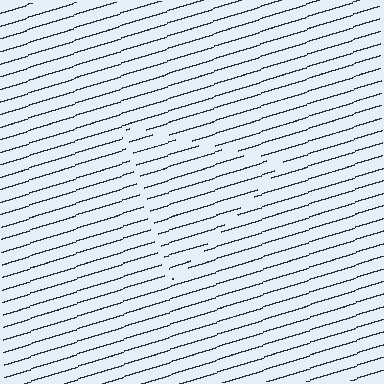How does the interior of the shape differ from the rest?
The interior of the shape contains the same grating, shifted by half a period — the contour is defined by the phase discontinuity where line-ends from the inner and outer gratings abut.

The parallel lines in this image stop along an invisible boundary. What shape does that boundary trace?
An illusory triangle. The interior of the shape contains the same grating, shifted by half a period — the contour is defined by the phase discontinuity where line-ends from the inner and outer gratings abut.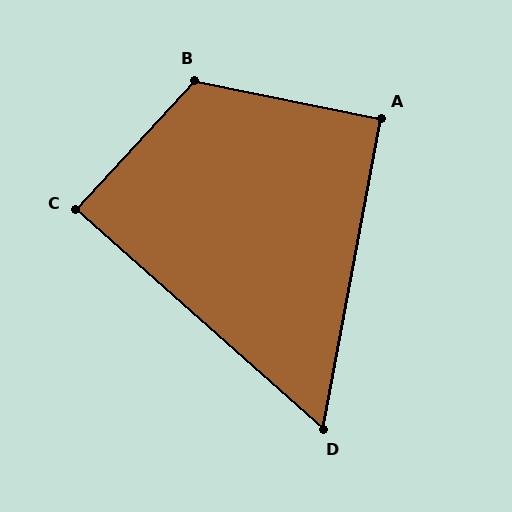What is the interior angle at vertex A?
Approximately 91 degrees (approximately right).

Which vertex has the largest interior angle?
B, at approximately 121 degrees.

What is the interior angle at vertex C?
Approximately 89 degrees (approximately right).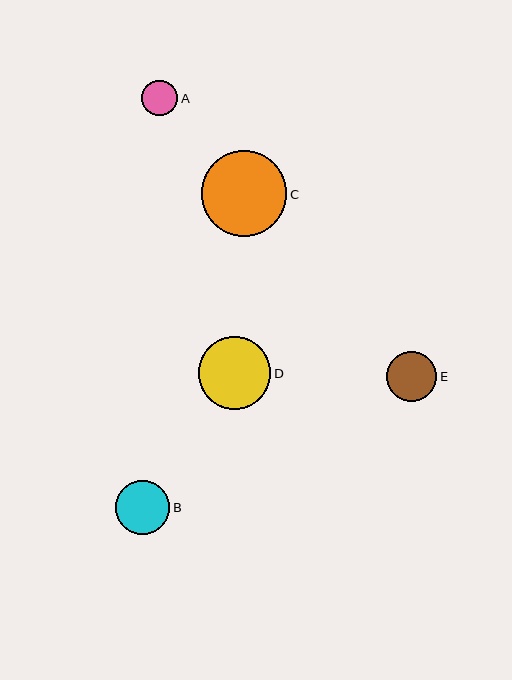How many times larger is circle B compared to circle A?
Circle B is approximately 1.5 times the size of circle A.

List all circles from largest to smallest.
From largest to smallest: C, D, B, E, A.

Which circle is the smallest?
Circle A is the smallest with a size of approximately 36 pixels.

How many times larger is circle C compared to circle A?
Circle C is approximately 2.4 times the size of circle A.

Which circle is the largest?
Circle C is the largest with a size of approximately 86 pixels.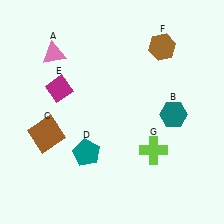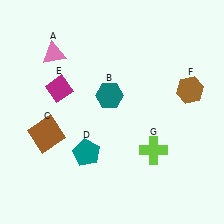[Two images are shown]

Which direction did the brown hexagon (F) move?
The brown hexagon (F) moved down.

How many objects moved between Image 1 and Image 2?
2 objects moved between the two images.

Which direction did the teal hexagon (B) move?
The teal hexagon (B) moved left.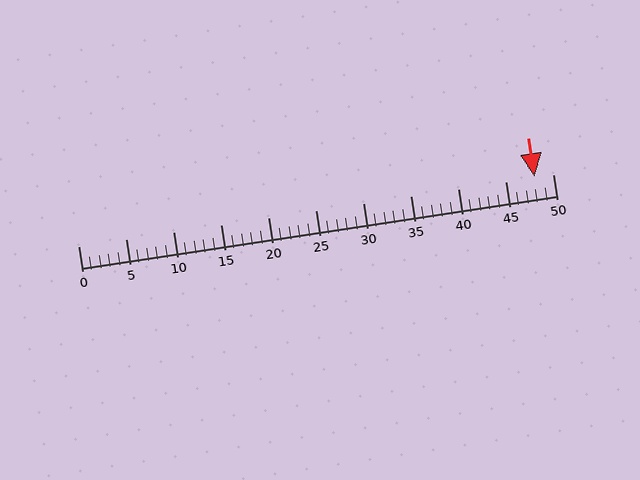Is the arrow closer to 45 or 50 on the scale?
The arrow is closer to 50.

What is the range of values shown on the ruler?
The ruler shows values from 0 to 50.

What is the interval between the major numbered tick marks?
The major tick marks are spaced 5 units apart.